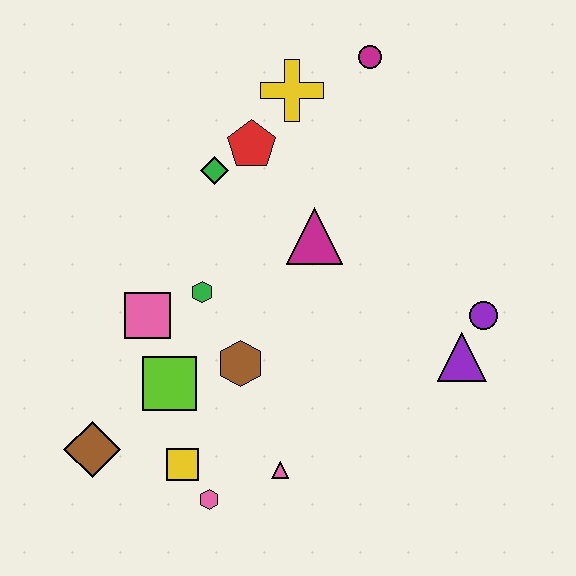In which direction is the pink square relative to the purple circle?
The pink square is to the left of the purple circle.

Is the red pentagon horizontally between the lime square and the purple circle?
Yes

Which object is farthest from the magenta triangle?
The brown diamond is farthest from the magenta triangle.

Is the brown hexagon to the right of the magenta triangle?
No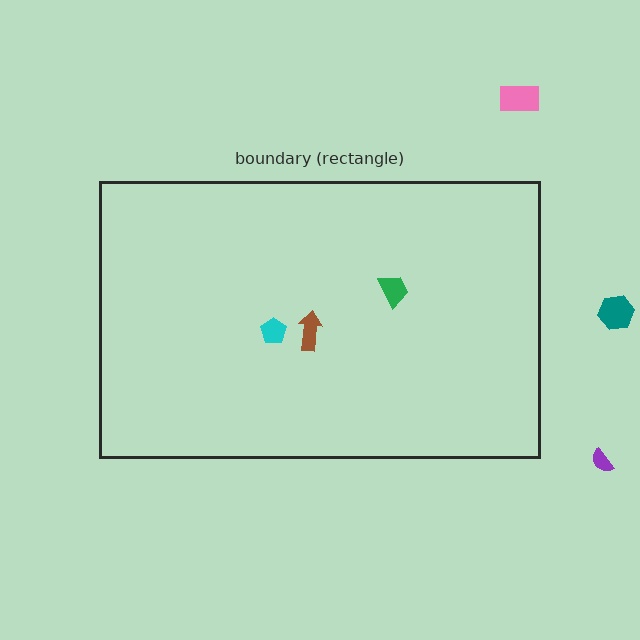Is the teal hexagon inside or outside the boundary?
Outside.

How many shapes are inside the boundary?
3 inside, 3 outside.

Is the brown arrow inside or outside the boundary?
Inside.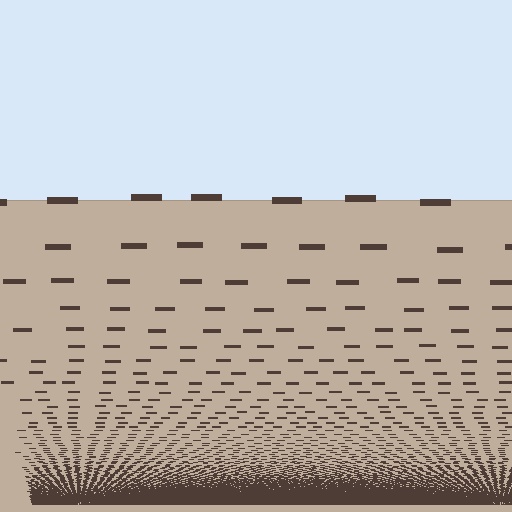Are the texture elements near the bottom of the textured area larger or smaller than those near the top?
Smaller. The gradient is inverted — elements near the bottom are smaller and denser.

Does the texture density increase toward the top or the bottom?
Density increases toward the bottom.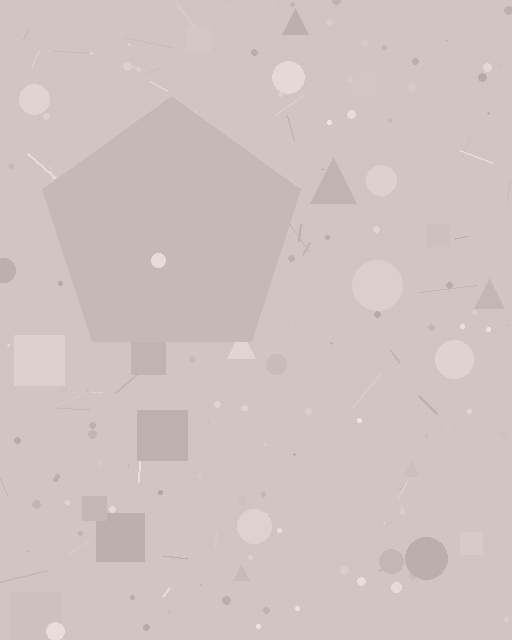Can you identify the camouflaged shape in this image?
The camouflaged shape is a pentagon.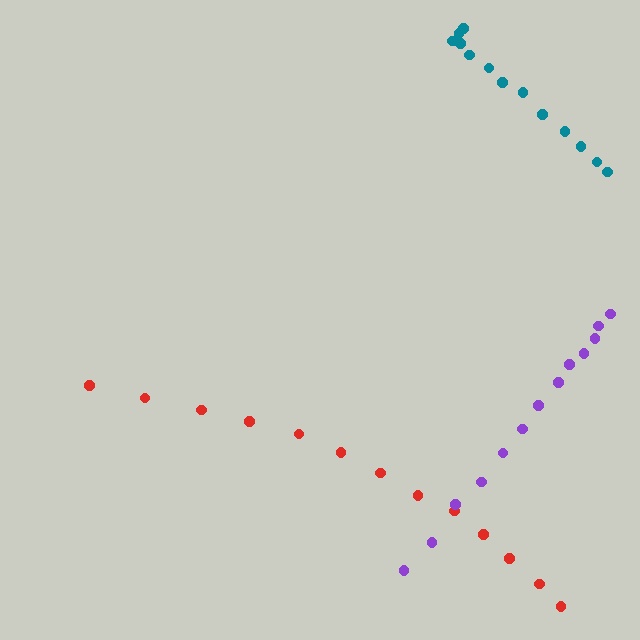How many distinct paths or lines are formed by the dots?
There are 3 distinct paths.